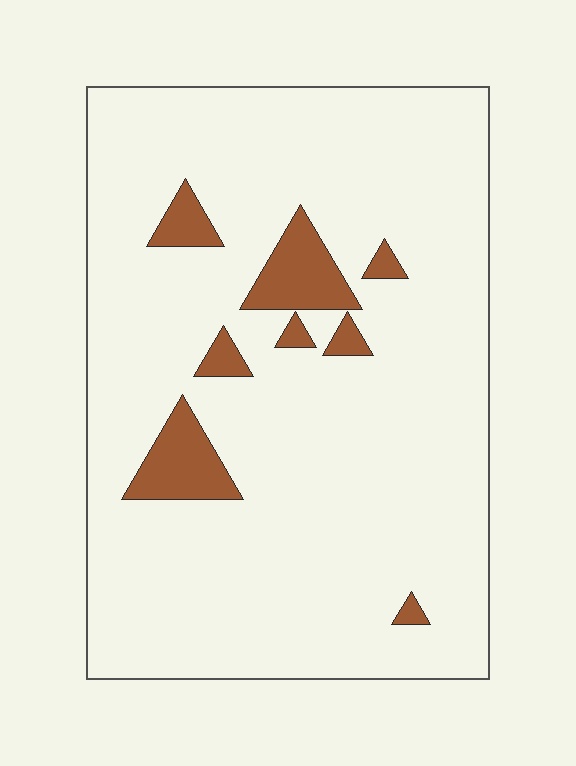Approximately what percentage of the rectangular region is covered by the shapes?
Approximately 10%.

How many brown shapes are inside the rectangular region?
8.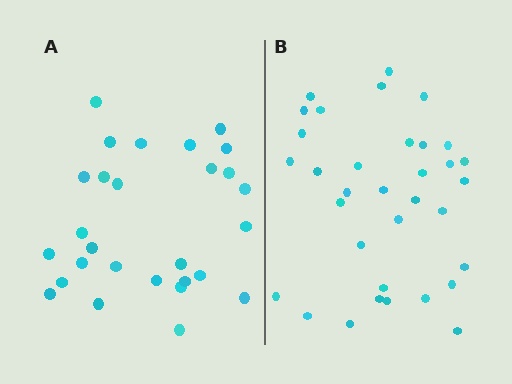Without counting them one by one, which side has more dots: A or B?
Region B (the right region) has more dots.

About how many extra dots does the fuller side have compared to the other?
Region B has about 6 more dots than region A.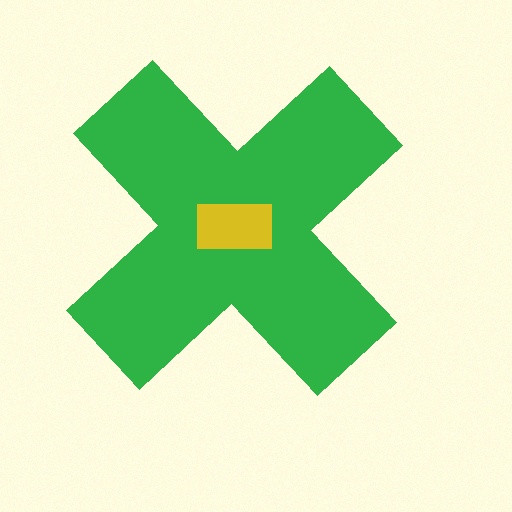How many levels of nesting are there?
2.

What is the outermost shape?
The green cross.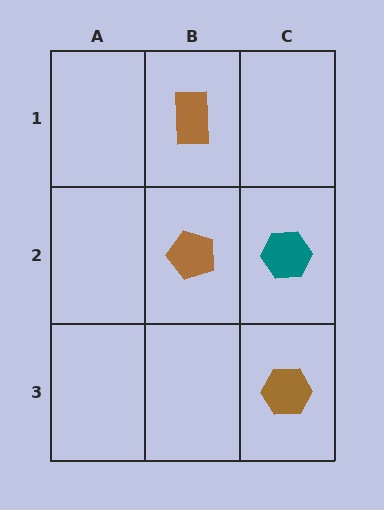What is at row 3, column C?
A brown hexagon.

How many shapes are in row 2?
2 shapes.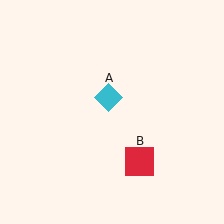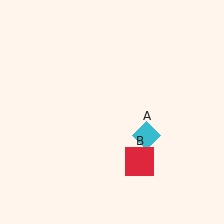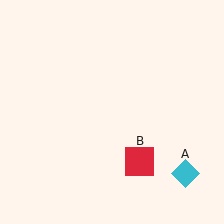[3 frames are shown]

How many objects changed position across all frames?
1 object changed position: cyan diamond (object A).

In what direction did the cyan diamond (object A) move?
The cyan diamond (object A) moved down and to the right.